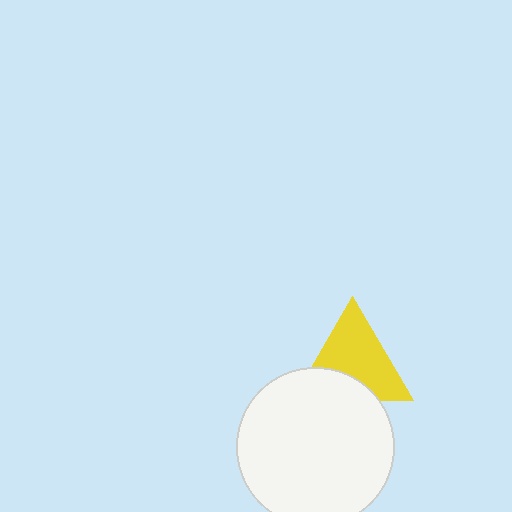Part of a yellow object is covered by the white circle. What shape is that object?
It is a triangle.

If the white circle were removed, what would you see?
You would see the complete yellow triangle.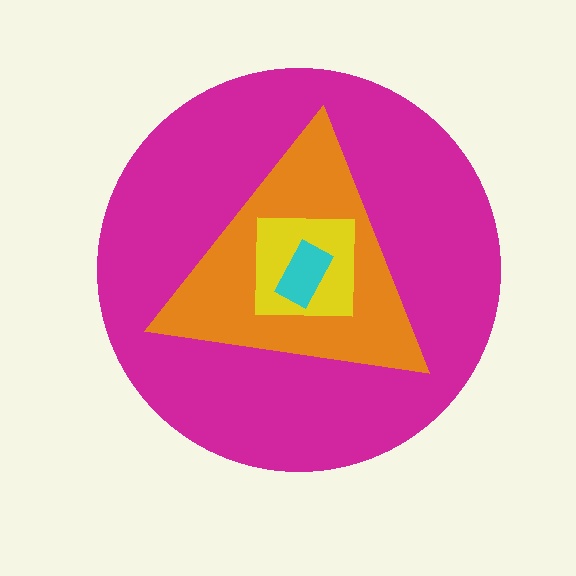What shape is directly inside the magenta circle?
The orange triangle.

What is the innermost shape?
The cyan rectangle.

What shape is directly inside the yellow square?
The cyan rectangle.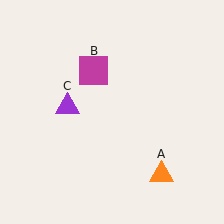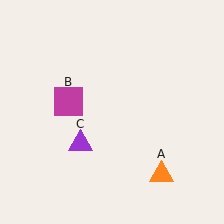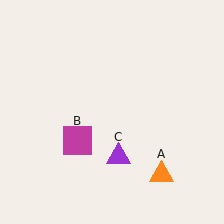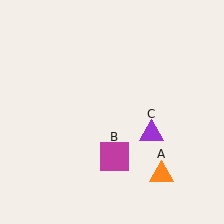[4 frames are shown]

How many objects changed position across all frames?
2 objects changed position: magenta square (object B), purple triangle (object C).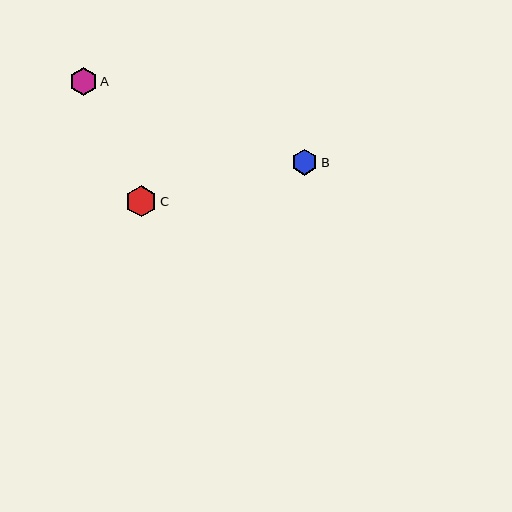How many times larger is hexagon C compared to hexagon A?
Hexagon C is approximately 1.1 times the size of hexagon A.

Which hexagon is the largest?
Hexagon C is the largest with a size of approximately 31 pixels.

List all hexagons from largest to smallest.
From largest to smallest: C, A, B.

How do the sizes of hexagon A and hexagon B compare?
Hexagon A and hexagon B are approximately the same size.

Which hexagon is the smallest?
Hexagon B is the smallest with a size of approximately 26 pixels.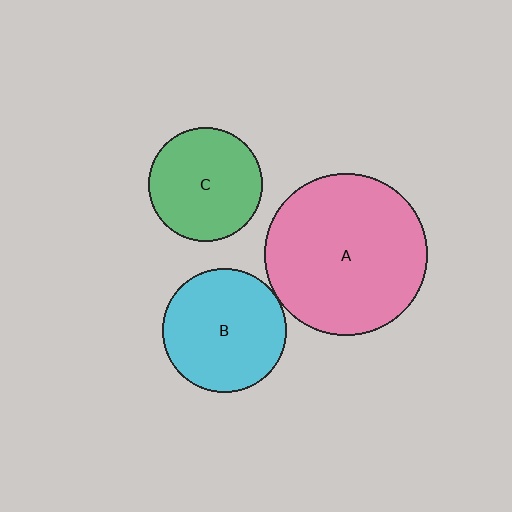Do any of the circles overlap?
No, none of the circles overlap.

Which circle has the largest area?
Circle A (pink).